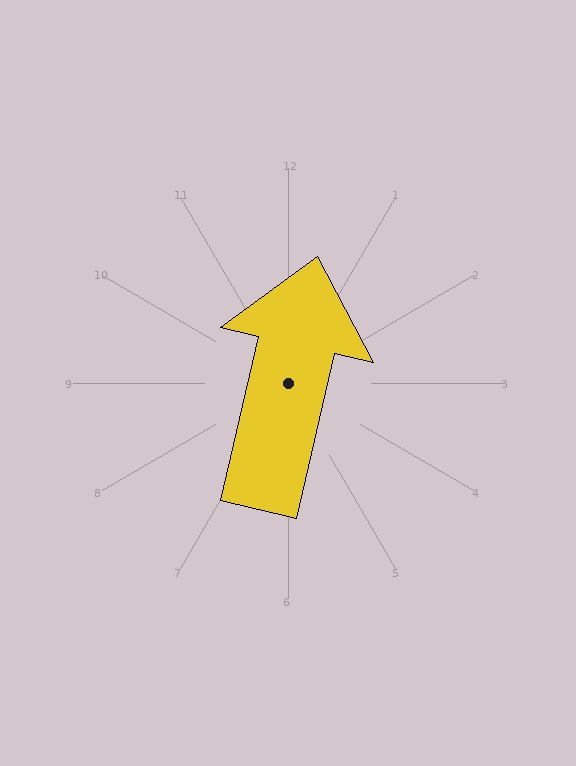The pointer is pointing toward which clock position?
Roughly 12 o'clock.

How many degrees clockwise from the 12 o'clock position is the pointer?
Approximately 13 degrees.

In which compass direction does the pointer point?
North.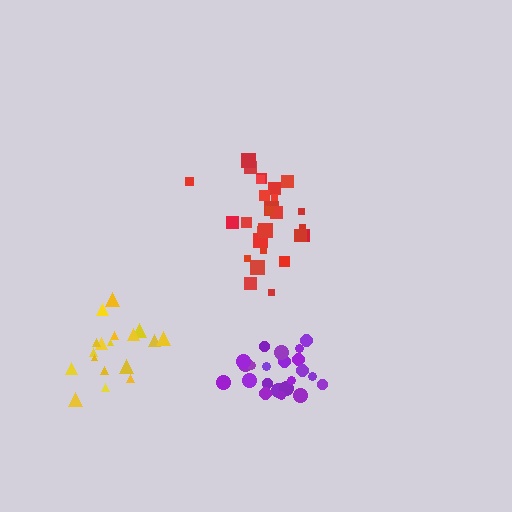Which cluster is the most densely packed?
Purple.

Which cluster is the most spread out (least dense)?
Yellow.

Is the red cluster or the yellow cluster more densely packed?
Red.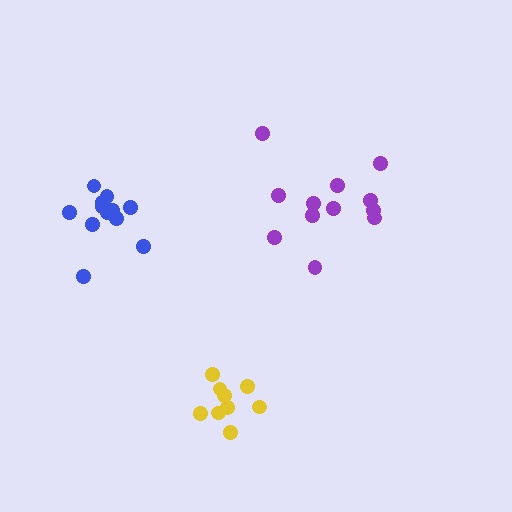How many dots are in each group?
Group 1: 12 dots, Group 2: 12 dots, Group 3: 9 dots (33 total).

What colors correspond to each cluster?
The clusters are colored: purple, blue, yellow.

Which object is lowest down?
The yellow cluster is bottommost.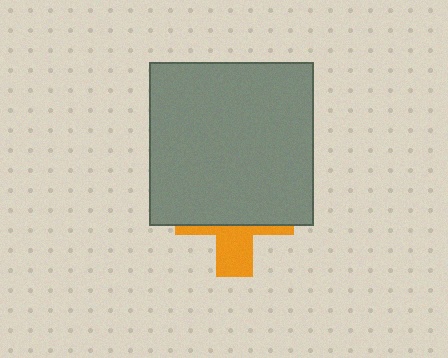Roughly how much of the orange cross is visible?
A small part of it is visible (roughly 37%).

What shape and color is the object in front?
The object in front is a gray square.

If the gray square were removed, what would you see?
You would see the complete orange cross.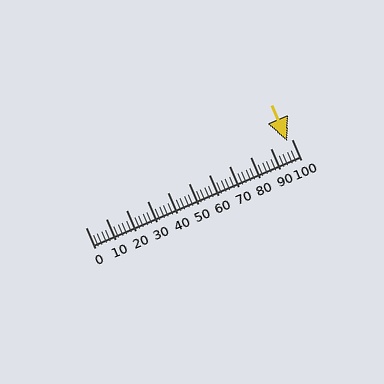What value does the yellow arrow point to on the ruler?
The yellow arrow points to approximately 98.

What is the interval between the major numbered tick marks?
The major tick marks are spaced 10 units apart.